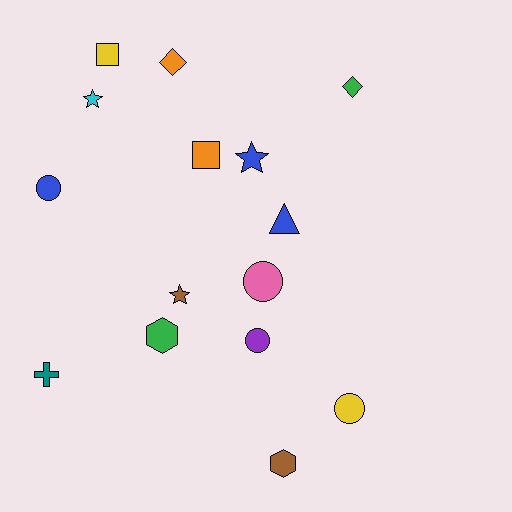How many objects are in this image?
There are 15 objects.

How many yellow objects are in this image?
There are 2 yellow objects.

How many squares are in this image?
There are 2 squares.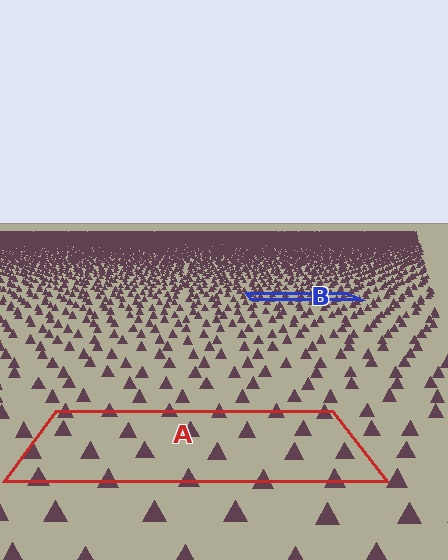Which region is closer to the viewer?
Region A is closer. The texture elements there are larger and more spread out.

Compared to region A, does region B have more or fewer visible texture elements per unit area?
Region B has more texture elements per unit area — they are packed more densely because it is farther away.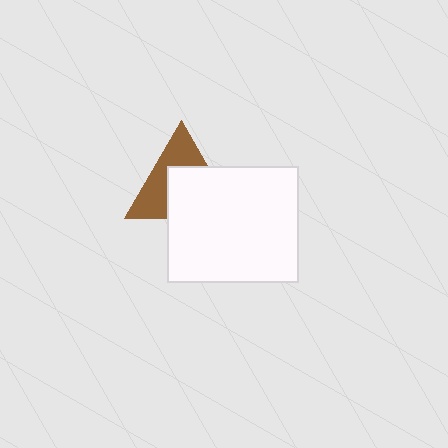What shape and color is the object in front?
The object in front is a white rectangle.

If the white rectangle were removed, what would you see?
You would see the complete brown triangle.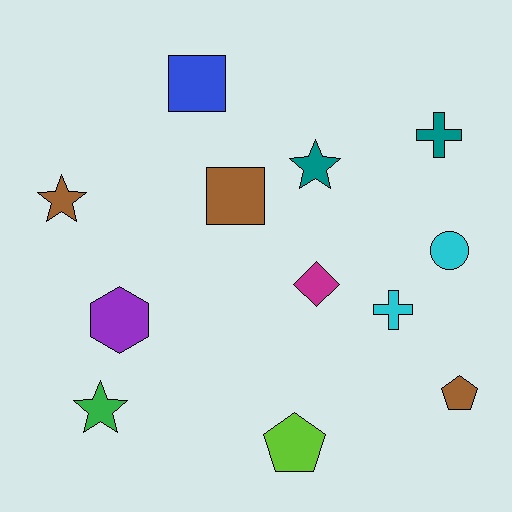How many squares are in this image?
There are 2 squares.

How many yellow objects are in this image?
There are no yellow objects.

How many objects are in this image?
There are 12 objects.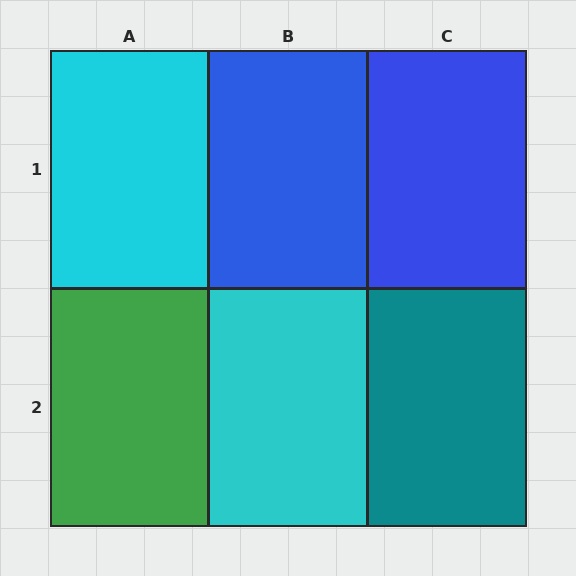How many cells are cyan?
2 cells are cyan.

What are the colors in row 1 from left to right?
Cyan, blue, blue.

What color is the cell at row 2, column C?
Teal.